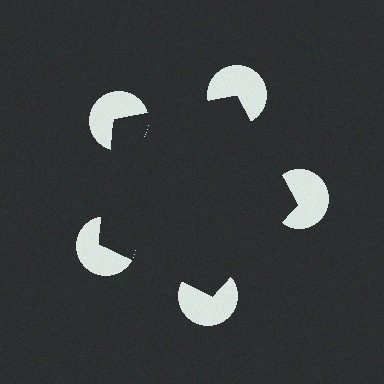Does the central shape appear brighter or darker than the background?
It typically appears slightly darker than the background, even though no actual brightness change is drawn.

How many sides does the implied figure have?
5 sides.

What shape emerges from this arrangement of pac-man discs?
An illusory pentagon — its edges are inferred from the aligned wedge cuts in the pac-man discs, not physically drawn.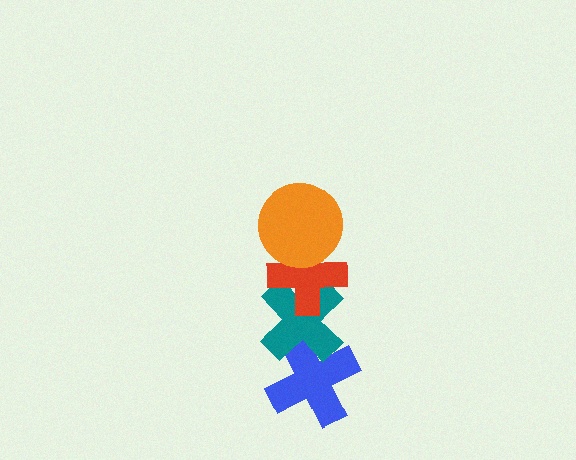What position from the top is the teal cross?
The teal cross is 3rd from the top.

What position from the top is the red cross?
The red cross is 2nd from the top.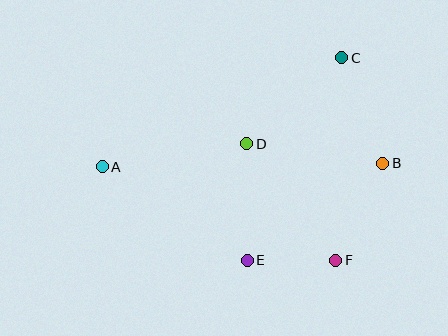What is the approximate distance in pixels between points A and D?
The distance between A and D is approximately 146 pixels.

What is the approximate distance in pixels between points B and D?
The distance between B and D is approximately 137 pixels.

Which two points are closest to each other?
Points E and F are closest to each other.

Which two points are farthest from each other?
Points A and B are farthest from each other.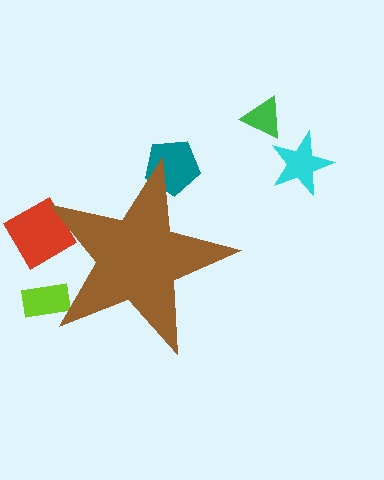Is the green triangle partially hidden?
No, the green triangle is fully visible.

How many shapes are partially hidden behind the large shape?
3 shapes are partially hidden.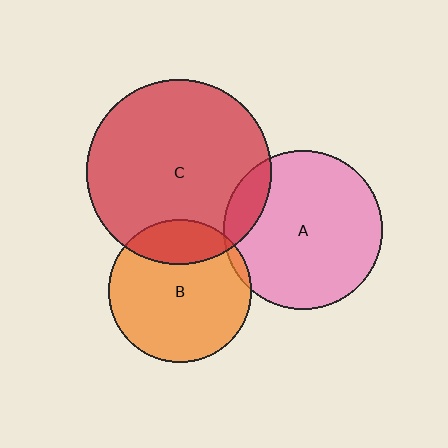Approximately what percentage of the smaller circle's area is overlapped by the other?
Approximately 10%.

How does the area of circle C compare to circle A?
Approximately 1.4 times.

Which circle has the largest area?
Circle C (red).